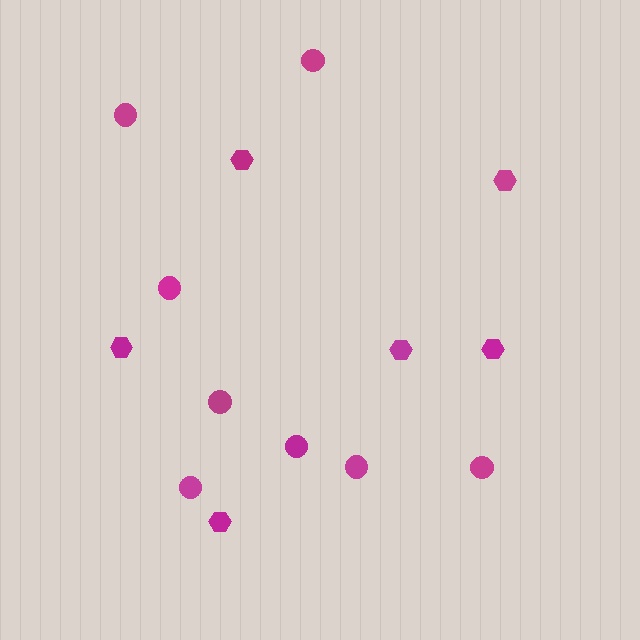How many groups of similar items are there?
There are 2 groups: one group of hexagons (6) and one group of circles (8).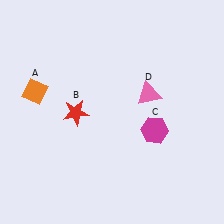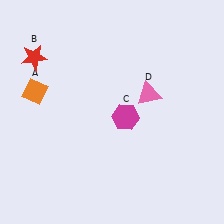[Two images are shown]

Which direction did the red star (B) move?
The red star (B) moved up.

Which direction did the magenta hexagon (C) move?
The magenta hexagon (C) moved left.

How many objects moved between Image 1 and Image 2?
2 objects moved between the two images.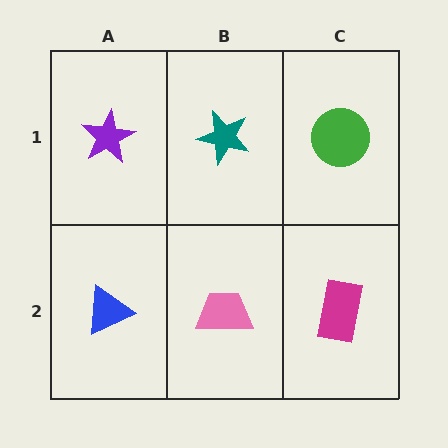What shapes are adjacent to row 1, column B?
A pink trapezoid (row 2, column B), a purple star (row 1, column A), a green circle (row 1, column C).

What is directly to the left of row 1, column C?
A teal star.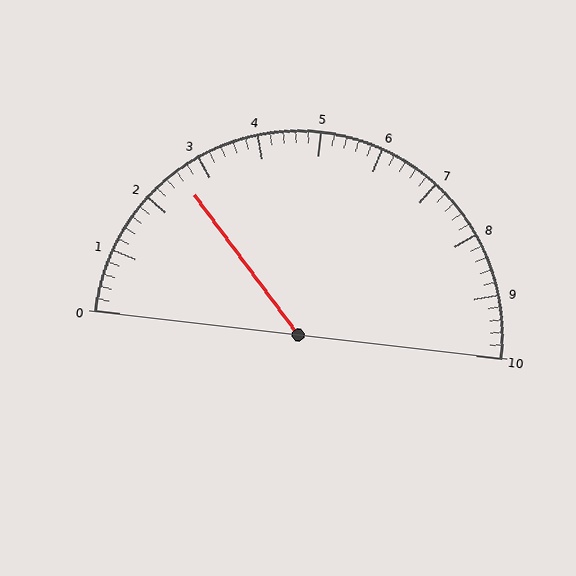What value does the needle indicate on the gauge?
The needle indicates approximately 2.6.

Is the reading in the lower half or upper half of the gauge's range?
The reading is in the lower half of the range (0 to 10).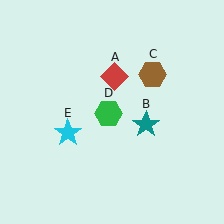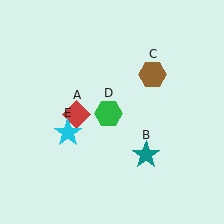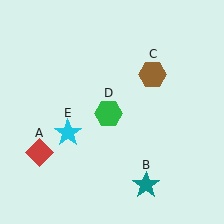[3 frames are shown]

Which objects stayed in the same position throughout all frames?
Brown hexagon (object C) and green hexagon (object D) and cyan star (object E) remained stationary.